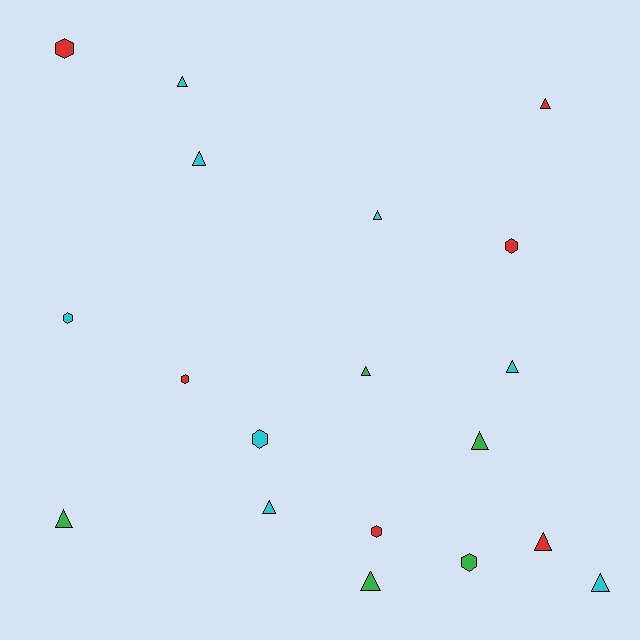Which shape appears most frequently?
Triangle, with 12 objects.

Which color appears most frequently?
Cyan, with 8 objects.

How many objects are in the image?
There are 19 objects.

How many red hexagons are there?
There are 4 red hexagons.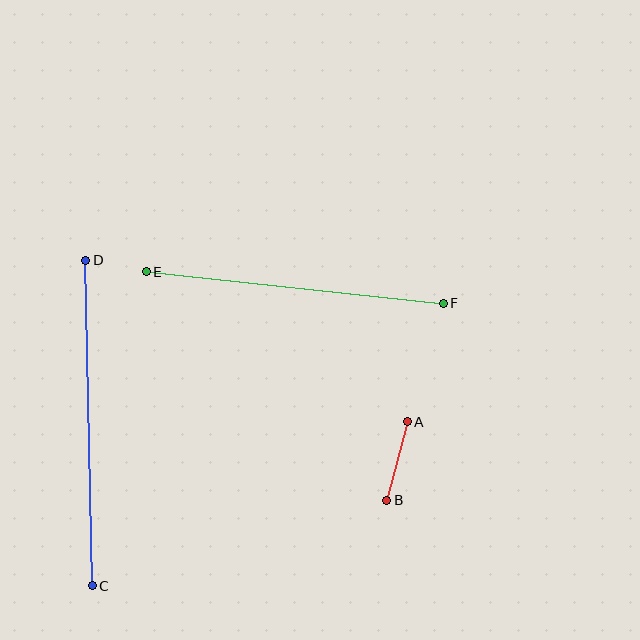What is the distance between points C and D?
The distance is approximately 325 pixels.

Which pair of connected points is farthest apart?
Points C and D are farthest apart.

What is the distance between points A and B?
The distance is approximately 81 pixels.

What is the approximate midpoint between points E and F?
The midpoint is at approximately (295, 288) pixels.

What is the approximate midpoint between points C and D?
The midpoint is at approximately (89, 423) pixels.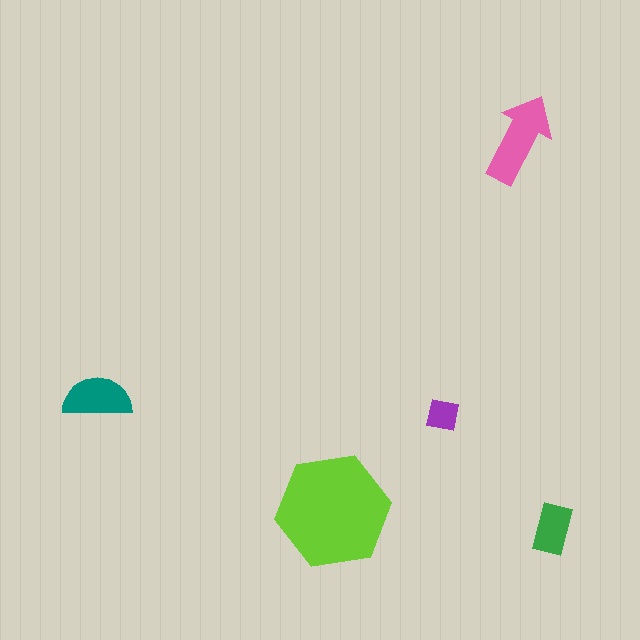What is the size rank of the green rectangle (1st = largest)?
4th.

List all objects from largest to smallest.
The lime hexagon, the pink arrow, the teal semicircle, the green rectangle, the purple square.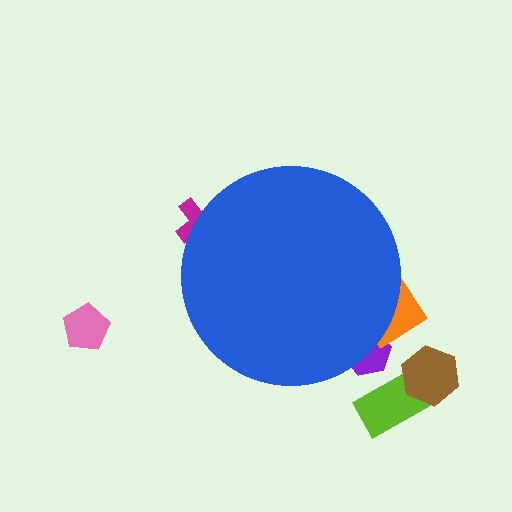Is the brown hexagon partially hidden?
No, the brown hexagon is fully visible.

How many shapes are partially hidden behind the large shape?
3 shapes are partially hidden.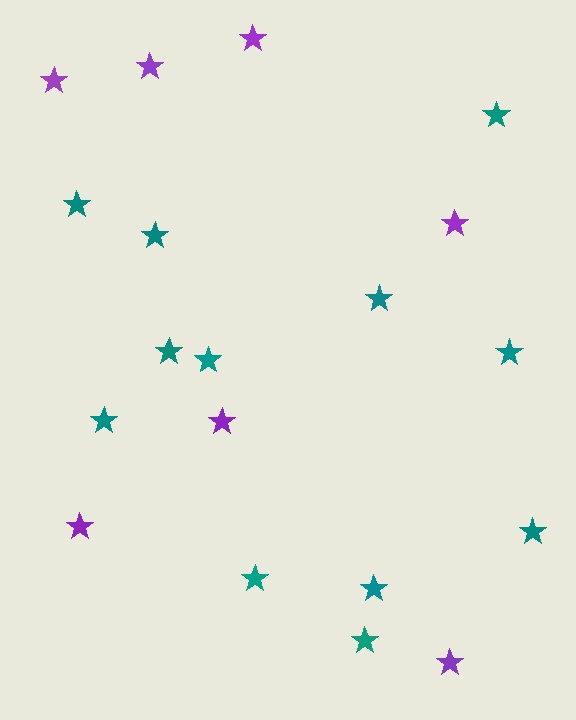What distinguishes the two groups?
There are 2 groups: one group of teal stars (12) and one group of purple stars (7).